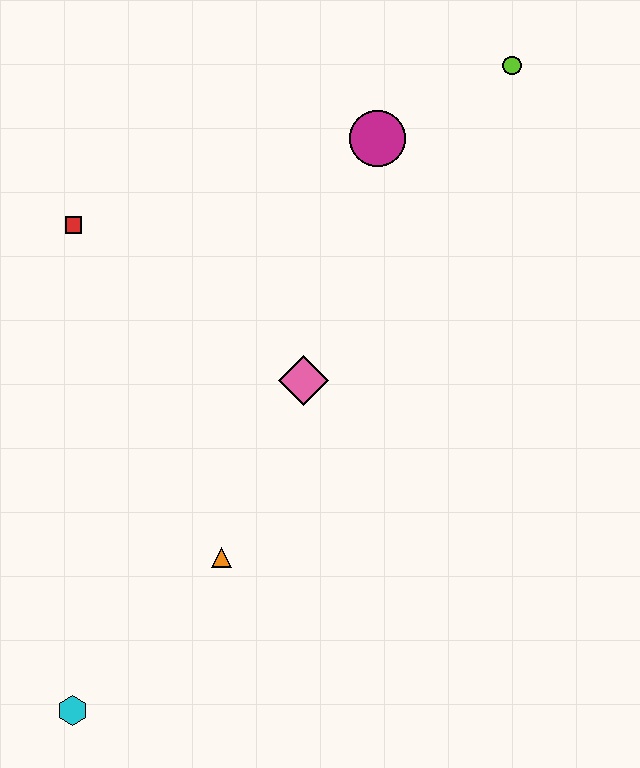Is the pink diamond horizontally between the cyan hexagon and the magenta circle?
Yes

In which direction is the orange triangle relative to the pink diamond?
The orange triangle is below the pink diamond.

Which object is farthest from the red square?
The cyan hexagon is farthest from the red square.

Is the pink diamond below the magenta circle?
Yes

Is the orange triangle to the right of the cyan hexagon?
Yes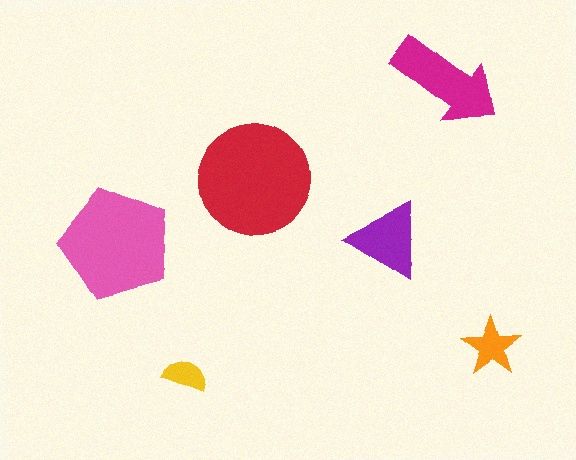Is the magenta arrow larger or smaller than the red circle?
Smaller.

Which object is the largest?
The red circle.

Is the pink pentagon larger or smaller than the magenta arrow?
Larger.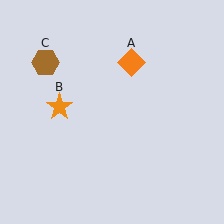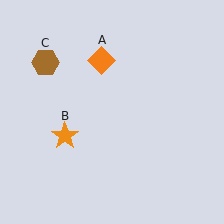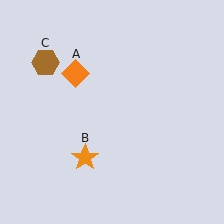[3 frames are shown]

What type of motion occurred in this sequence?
The orange diamond (object A), orange star (object B) rotated counterclockwise around the center of the scene.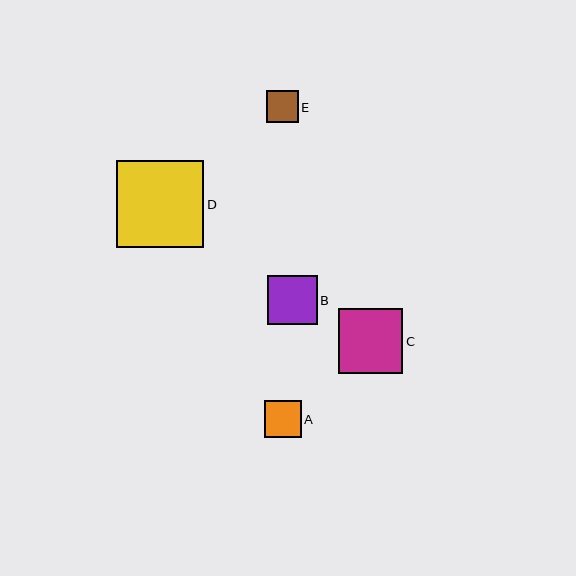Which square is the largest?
Square D is the largest with a size of approximately 87 pixels.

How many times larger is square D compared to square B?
Square D is approximately 1.8 times the size of square B.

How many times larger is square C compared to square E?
Square C is approximately 2.0 times the size of square E.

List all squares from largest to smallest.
From largest to smallest: D, C, B, A, E.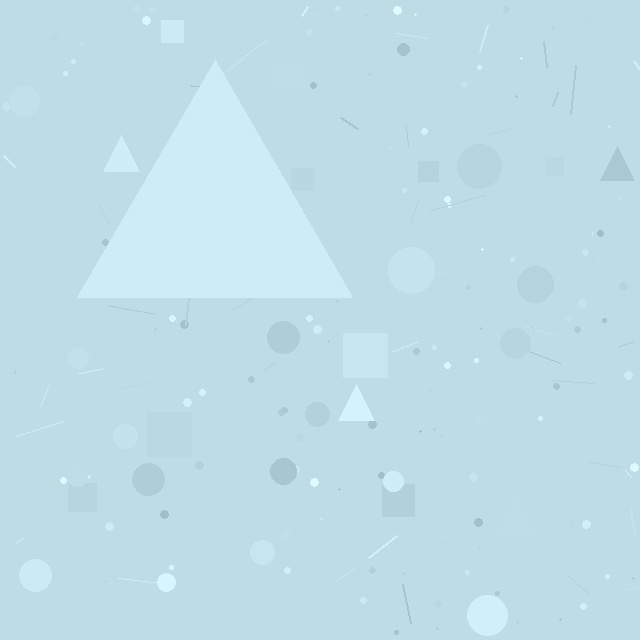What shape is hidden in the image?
A triangle is hidden in the image.